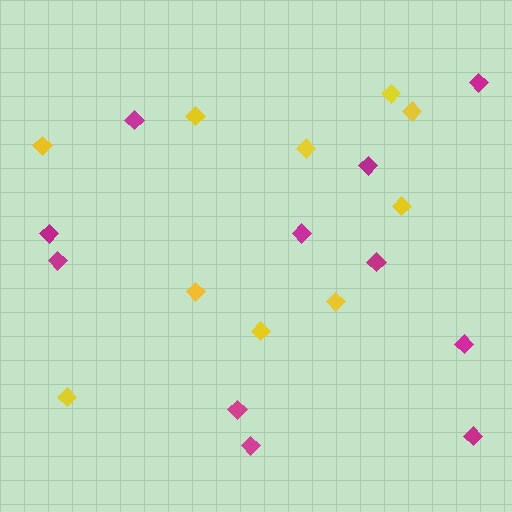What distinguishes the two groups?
There are 2 groups: one group of magenta diamonds (11) and one group of yellow diamonds (10).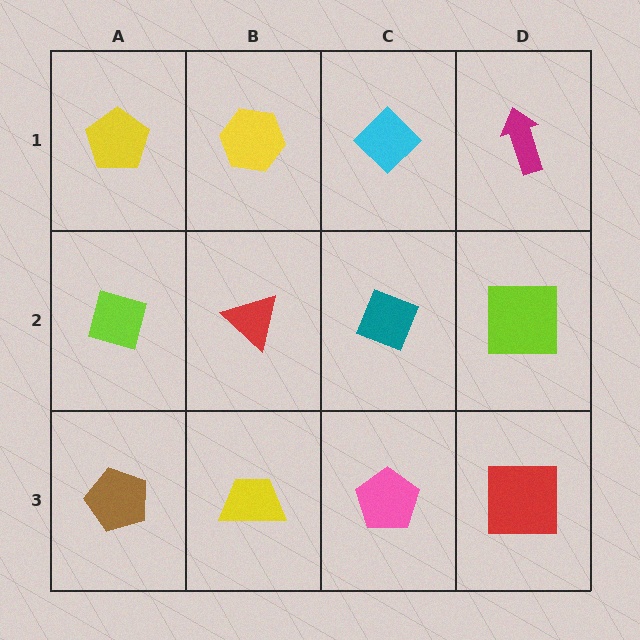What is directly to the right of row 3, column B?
A pink pentagon.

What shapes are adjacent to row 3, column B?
A red triangle (row 2, column B), a brown pentagon (row 3, column A), a pink pentagon (row 3, column C).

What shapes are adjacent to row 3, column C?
A teal diamond (row 2, column C), a yellow trapezoid (row 3, column B), a red square (row 3, column D).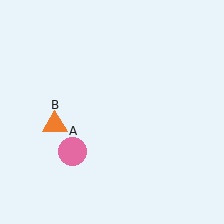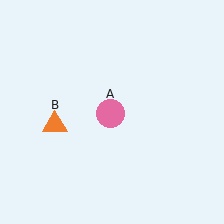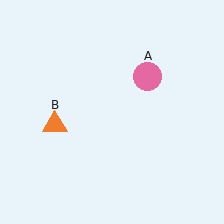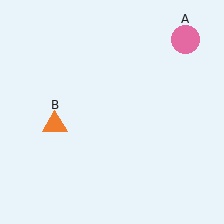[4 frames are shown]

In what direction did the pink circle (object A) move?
The pink circle (object A) moved up and to the right.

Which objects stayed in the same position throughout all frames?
Orange triangle (object B) remained stationary.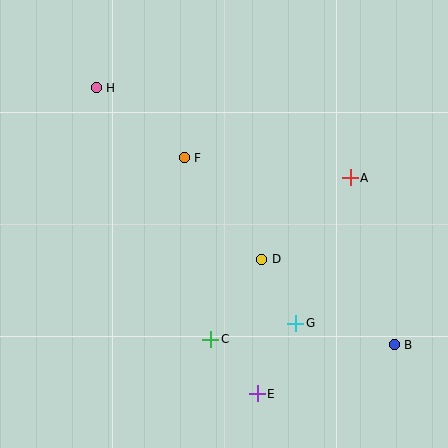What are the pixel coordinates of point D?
Point D is at (262, 259).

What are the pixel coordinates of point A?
Point A is at (350, 178).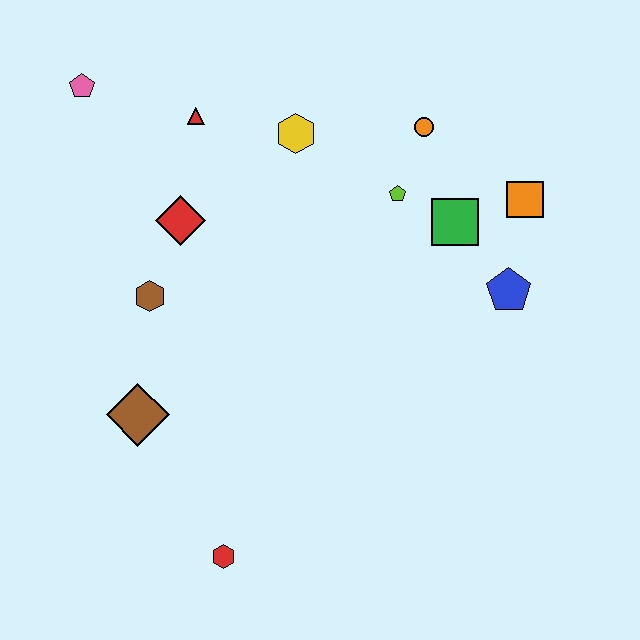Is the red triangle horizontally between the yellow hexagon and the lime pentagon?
No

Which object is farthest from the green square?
The red hexagon is farthest from the green square.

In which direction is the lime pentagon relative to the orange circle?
The lime pentagon is below the orange circle.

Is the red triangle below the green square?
No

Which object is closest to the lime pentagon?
The green square is closest to the lime pentagon.